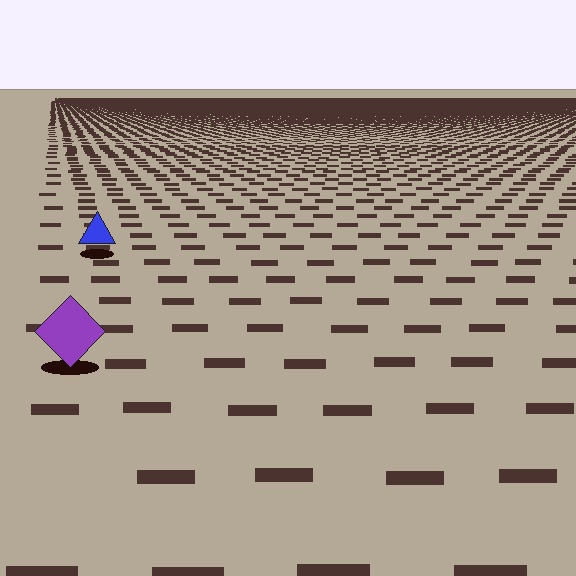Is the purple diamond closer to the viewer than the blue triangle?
Yes. The purple diamond is closer — you can tell from the texture gradient: the ground texture is coarser near it.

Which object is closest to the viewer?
The purple diamond is closest. The texture marks near it are larger and more spread out.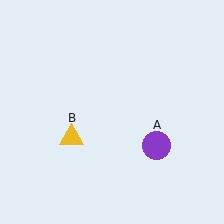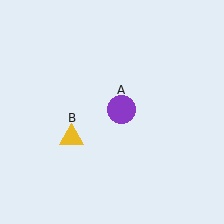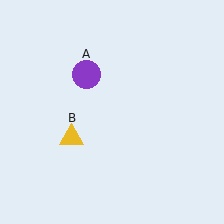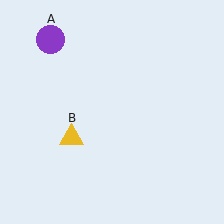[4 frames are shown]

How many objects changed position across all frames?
1 object changed position: purple circle (object A).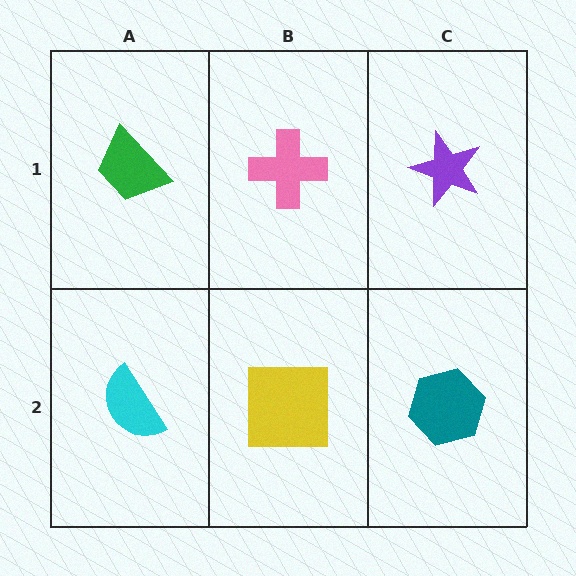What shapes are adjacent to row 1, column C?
A teal hexagon (row 2, column C), a pink cross (row 1, column B).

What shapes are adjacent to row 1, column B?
A yellow square (row 2, column B), a green trapezoid (row 1, column A), a purple star (row 1, column C).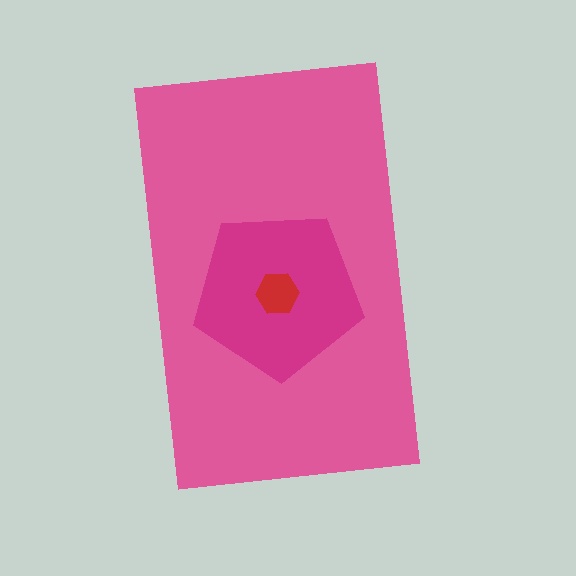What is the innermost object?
The red hexagon.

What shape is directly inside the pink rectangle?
The magenta pentagon.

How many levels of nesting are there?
3.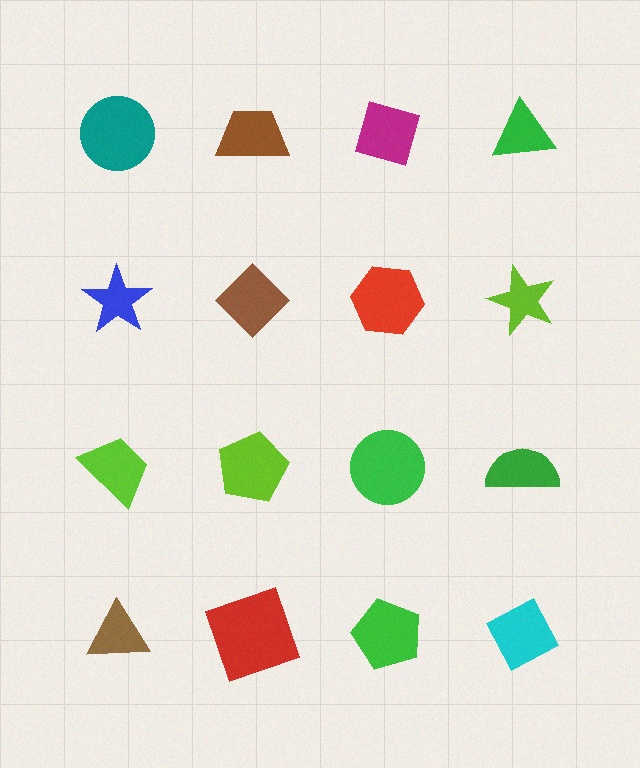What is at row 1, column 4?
A green triangle.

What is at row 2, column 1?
A blue star.